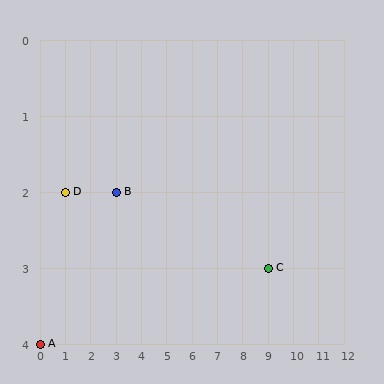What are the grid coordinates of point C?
Point C is at grid coordinates (9, 3).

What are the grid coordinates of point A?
Point A is at grid coordinates (0, 4).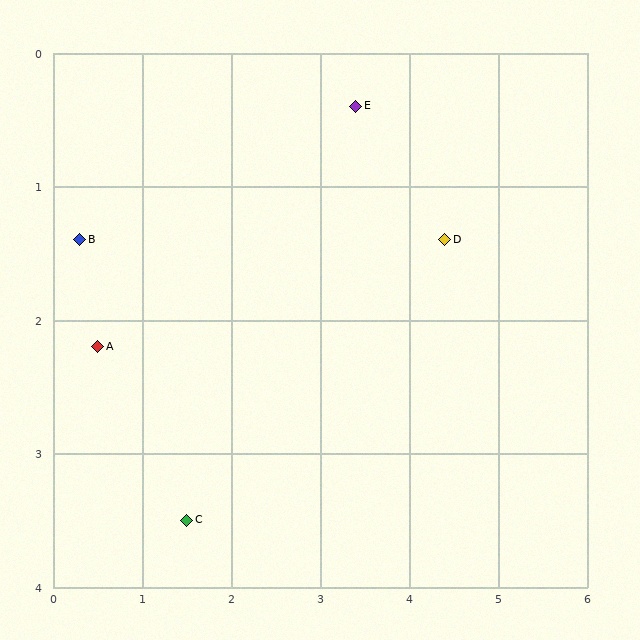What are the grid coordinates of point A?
Point A is at approximately (0.5, 2.2).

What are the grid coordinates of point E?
Point E is at approximately (3.4, 0.4).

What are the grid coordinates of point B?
Point B is at approximately (0.3, 1.4).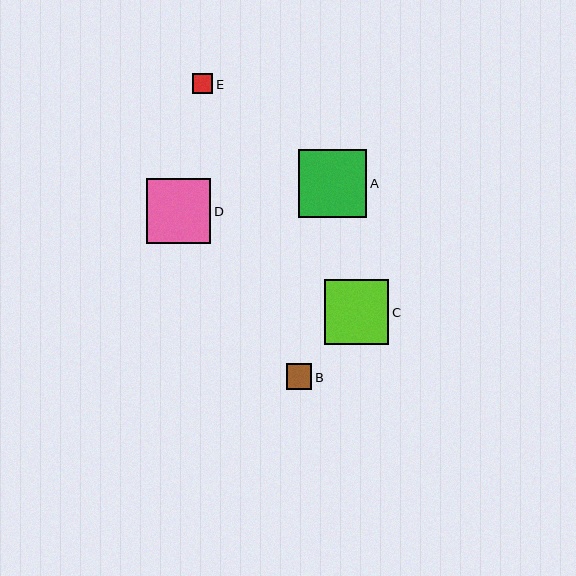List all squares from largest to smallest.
From largest to smallest: A, C, D, B, E.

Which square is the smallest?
Square E is the smallest with a size of approximately 20 pixels.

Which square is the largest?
Square A is the largest with a size of approximately 68 pixels.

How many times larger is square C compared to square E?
Square C is approximately 3.2 times the size of square E.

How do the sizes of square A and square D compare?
Square A and square D are approximately the same size.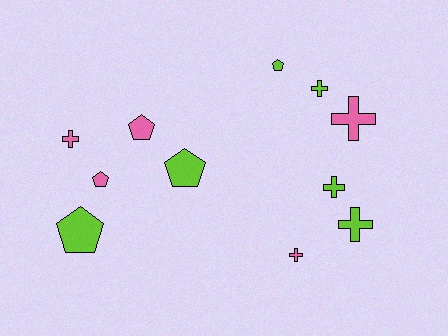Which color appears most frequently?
Lime, with 6 objects.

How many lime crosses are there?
There are 3 lime crosses.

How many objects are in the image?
There are 11 objects.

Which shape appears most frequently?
Cross, with 6 objects.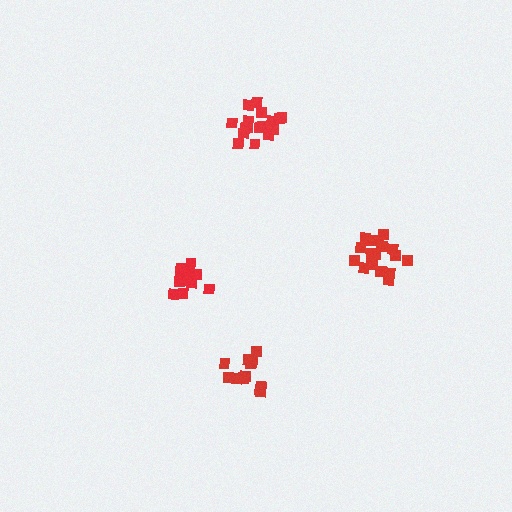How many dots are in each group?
Group 1: 19 dots, Group 2: 13 dots, Group 3: 13 dots, Group 4: 18 dots (63 total).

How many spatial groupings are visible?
There are 4 spatial groupings.